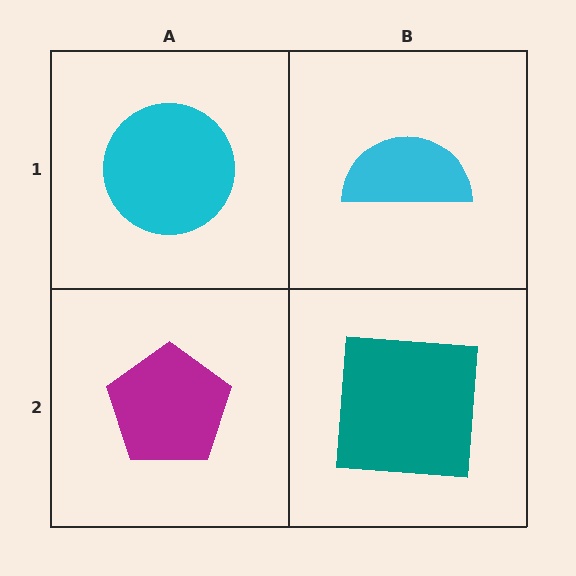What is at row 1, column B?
A cyan semicircle.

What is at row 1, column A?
A cyan circle.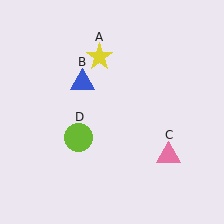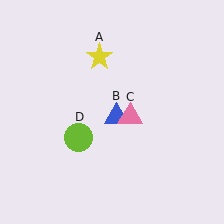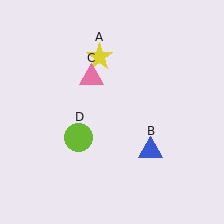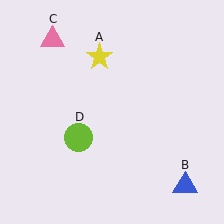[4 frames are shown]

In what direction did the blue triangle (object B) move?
The blue triangle (object B) moved down and to the right.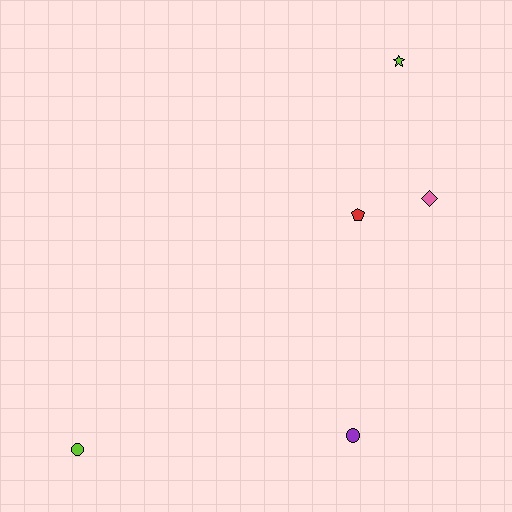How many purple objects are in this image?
There is 1 purple object.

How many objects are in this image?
There are 5 objects.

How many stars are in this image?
There is 1 star.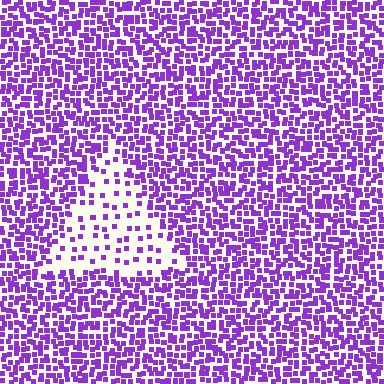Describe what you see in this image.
The image contains small purple elements arranged at two different densities. A triangle-shaped region is visible where the elements are less densely packed than the surrounding area.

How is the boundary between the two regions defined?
The boundary is defined by a change in element density (approximately 3.0x ratio). All elements are the same color, size, and shape.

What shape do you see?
I see a triangle.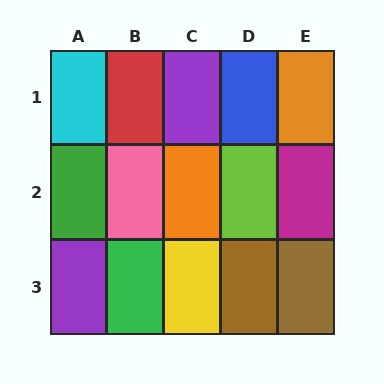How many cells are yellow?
1 cell is yellow.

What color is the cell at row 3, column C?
Yellow.